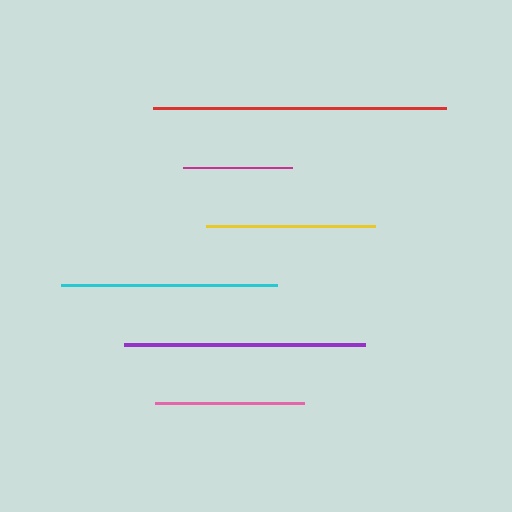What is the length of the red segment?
The red segment is approximately 293 pixels long.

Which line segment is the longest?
The red line is the longest at approximately 293 pixels.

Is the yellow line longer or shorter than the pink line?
The yellow line is longer than the pink line.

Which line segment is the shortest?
The magenta line is the shortest at approximately 109 pixels.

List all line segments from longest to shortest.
From longest to shortest: red, purple, cyan, yellow, pink, magenta.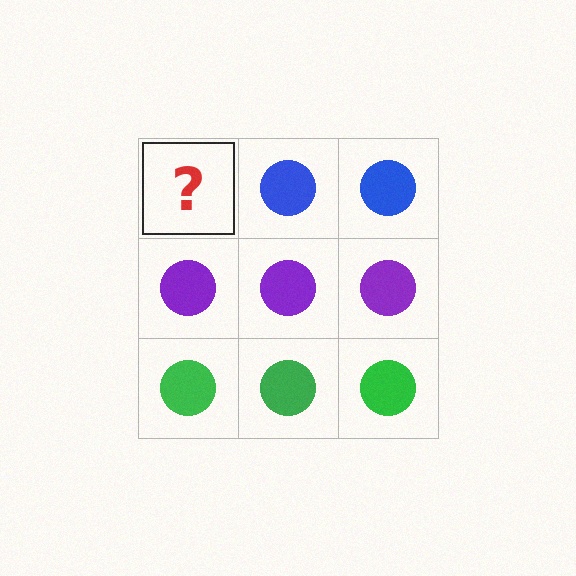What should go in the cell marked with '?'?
The missing cell should contain a blue circle.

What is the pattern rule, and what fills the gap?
The rule is that each row has a consistent color. The gap should be filled with a blue circle.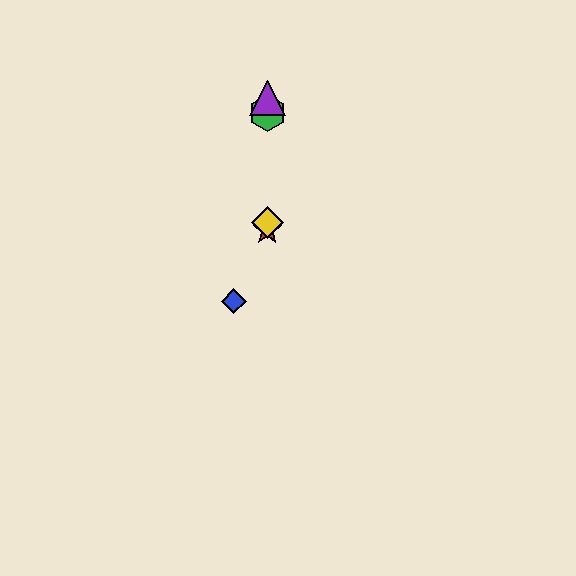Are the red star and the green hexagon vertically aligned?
Yes, both are at x≈267.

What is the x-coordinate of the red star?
The red star is at x≈267.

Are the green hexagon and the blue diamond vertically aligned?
No, the green hexagon is at x≈267 and the blue diamond is at x≈234.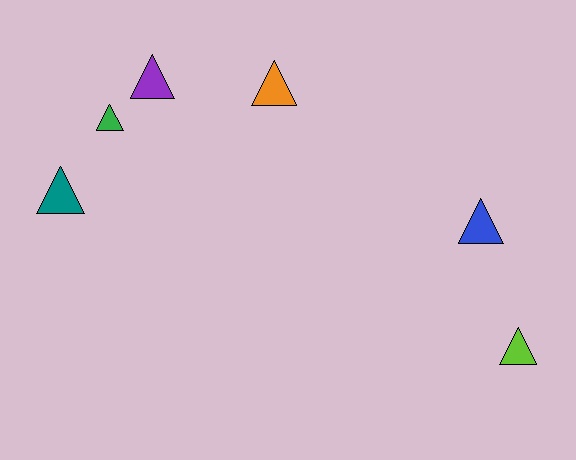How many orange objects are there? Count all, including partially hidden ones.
There is 1 orange object.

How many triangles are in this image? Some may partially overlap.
There are 6 triangles.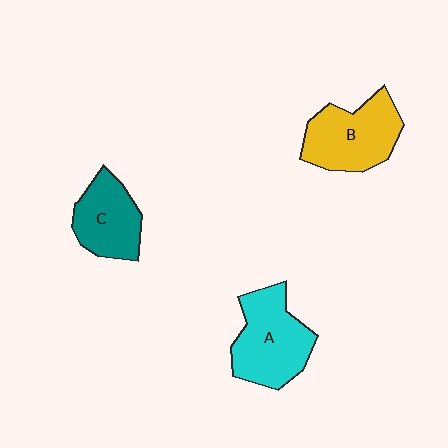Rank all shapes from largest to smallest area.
From largest to smallest: A (cyan), B (yellow), C (teal).